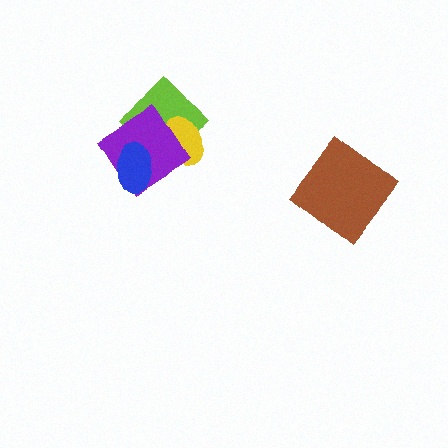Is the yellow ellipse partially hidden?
Yes, it is partially covered by another shape.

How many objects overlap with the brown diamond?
0 objects overlap with the brown diamond.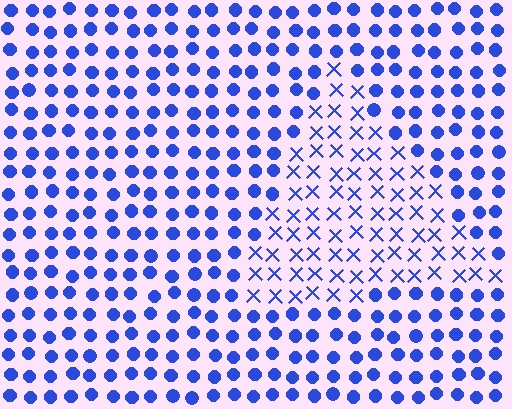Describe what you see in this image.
The image is filled with small blue elements arranged in a uniform grid. A triangle-shaped region contains X marks, while the surrounding area contains circles. The boundary is defined purely by the change in element shape.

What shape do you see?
I see a triangle.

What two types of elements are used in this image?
The image uses X marks inside the triangle region and circles outside it.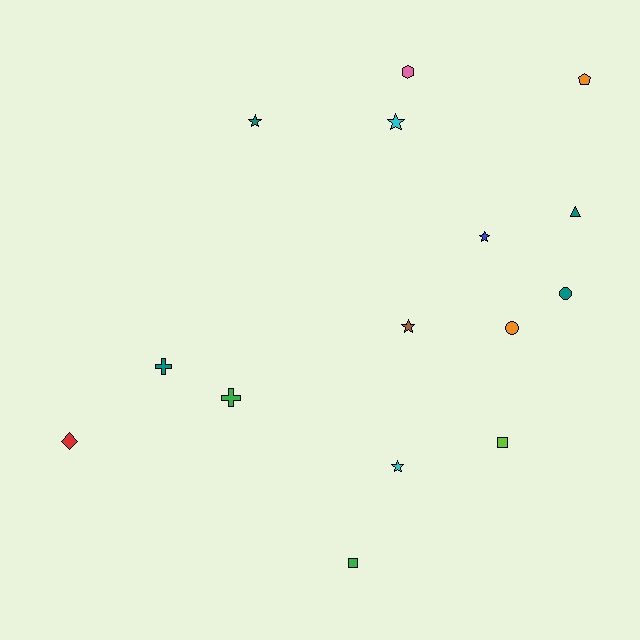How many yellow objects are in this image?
There are no yellow objects.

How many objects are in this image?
There are 15 objects.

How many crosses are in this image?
There are 2 crosses.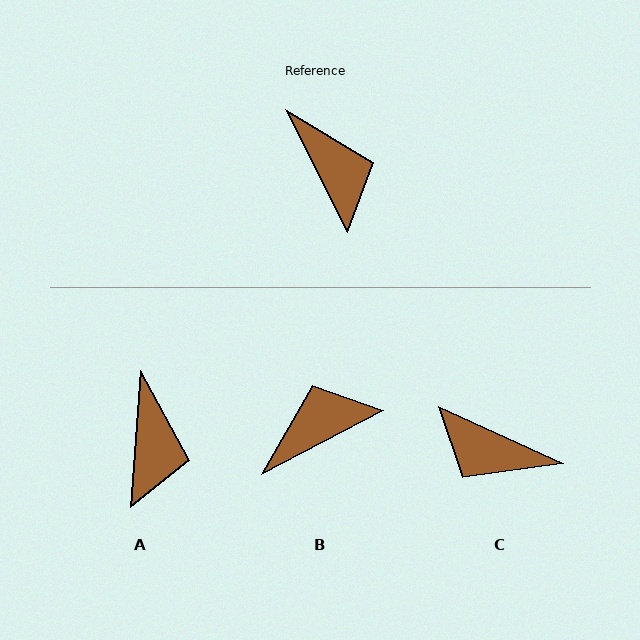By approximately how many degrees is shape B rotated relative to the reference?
Approximately 91 degrees counter-clockwise.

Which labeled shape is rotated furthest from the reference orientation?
C, about 141 degrees away.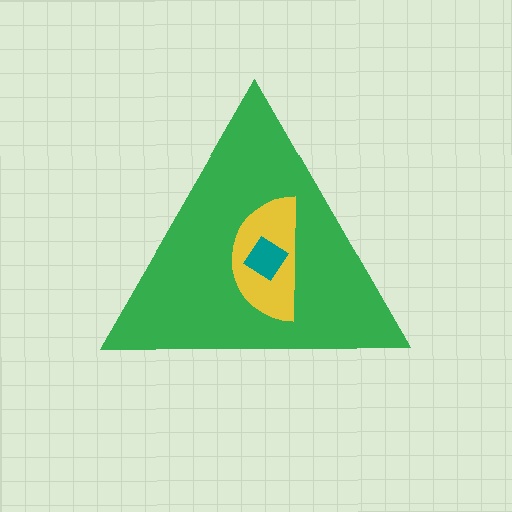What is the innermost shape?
The teal diamond.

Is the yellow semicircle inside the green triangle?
Yes.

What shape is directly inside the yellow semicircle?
The teal diamond.